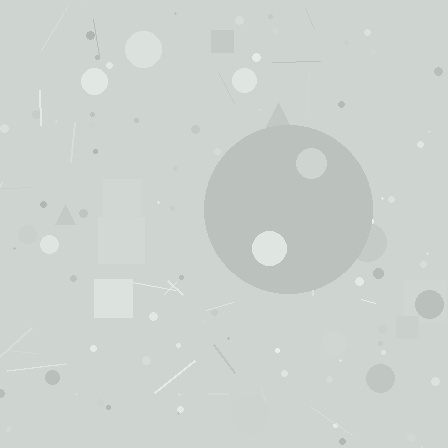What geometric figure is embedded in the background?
A circle is embedded in the background.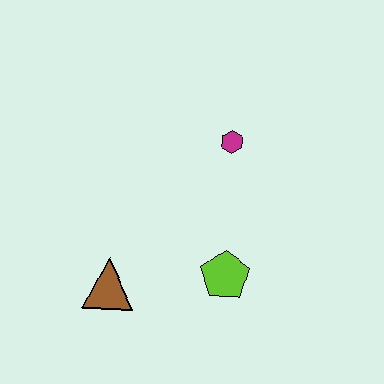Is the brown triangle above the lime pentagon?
No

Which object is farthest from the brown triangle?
The magenta hexagon is farthest from the brown triangle.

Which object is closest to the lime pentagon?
The brown triangle is closest to the lime pentagon.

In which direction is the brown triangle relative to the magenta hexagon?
The brown triangle is below the magenta hexagon.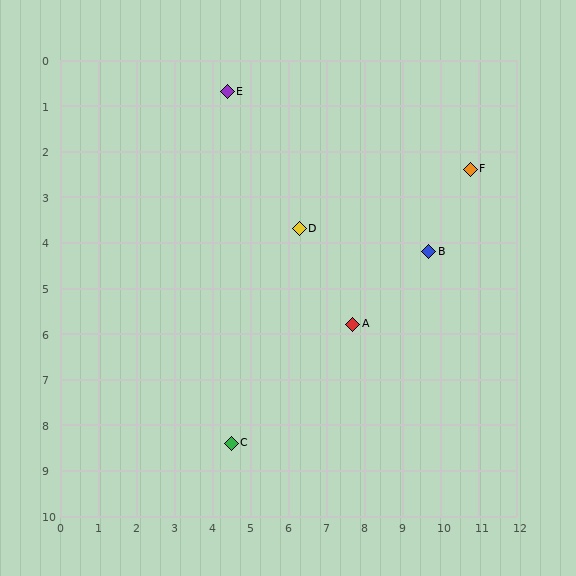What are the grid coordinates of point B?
Point B is at approximately (9.7, 4.2).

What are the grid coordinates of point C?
Point C is at approximately (4.5, 8.4).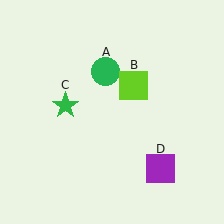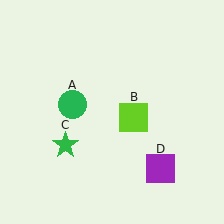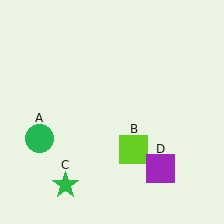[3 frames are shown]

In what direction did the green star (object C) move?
The green star (object C) moved down.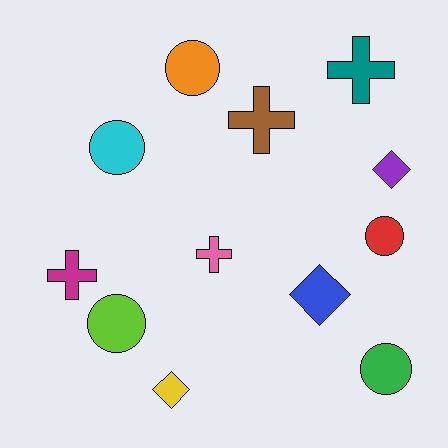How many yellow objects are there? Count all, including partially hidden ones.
There is 1 yellow object.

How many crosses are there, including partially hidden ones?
There are 4 crosses.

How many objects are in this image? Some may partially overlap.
There are 12 objects.